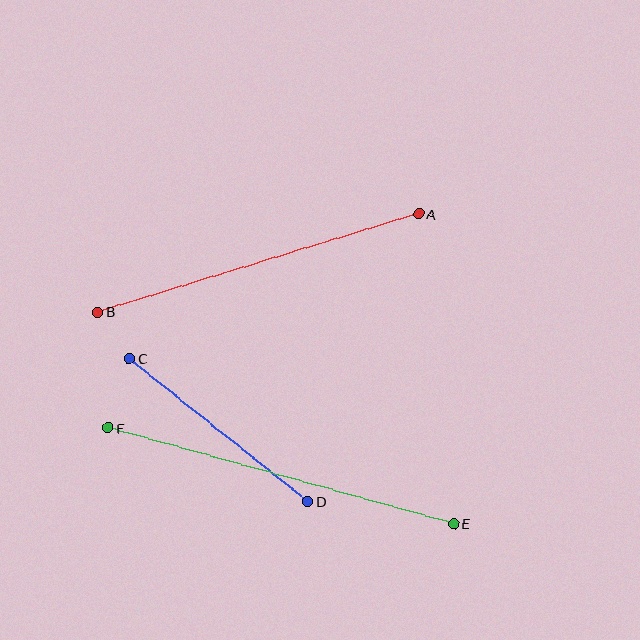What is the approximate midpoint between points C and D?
The midpoint is at approximately (219, 430) pixels.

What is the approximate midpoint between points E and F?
The midpoint is at approximately (281, 476) pixels.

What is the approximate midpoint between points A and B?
The midpoint is at approximately (258, 263) pixels.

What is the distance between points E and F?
The distance is approximately 359 pixels.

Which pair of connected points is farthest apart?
Points E and F are farthest apart.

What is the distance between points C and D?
The distance is approximately 228 pixels.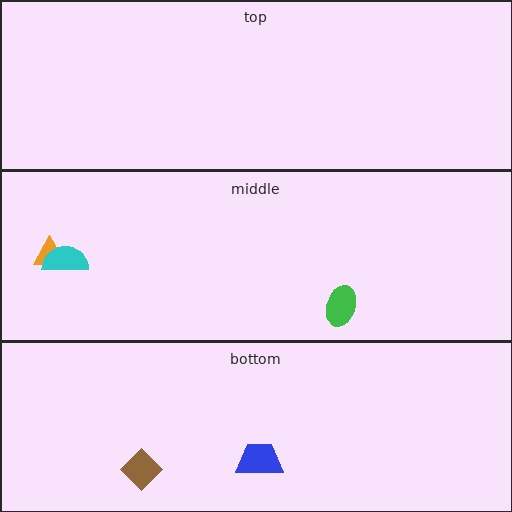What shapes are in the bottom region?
The brown diamond, the blue trapezoid.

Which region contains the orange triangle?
The middle region.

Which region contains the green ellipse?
The middle region.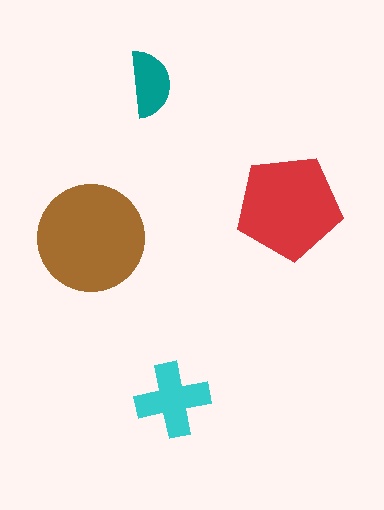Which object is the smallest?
The teal semicircle.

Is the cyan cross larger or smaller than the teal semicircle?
Larger.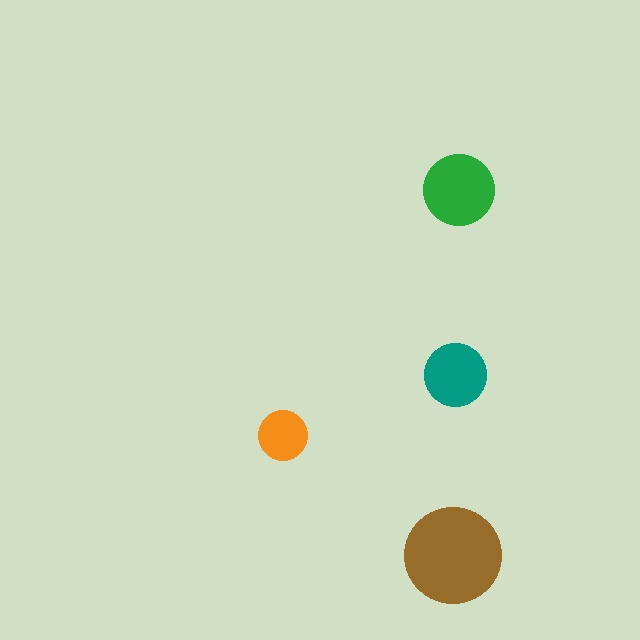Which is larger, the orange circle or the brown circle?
The brown one.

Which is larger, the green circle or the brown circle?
The brown one.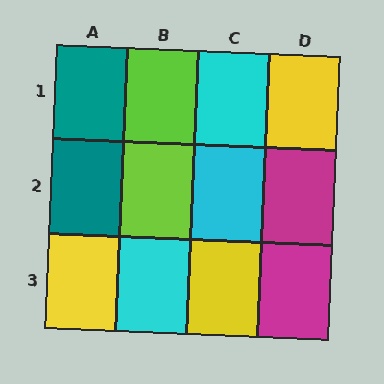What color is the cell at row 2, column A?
Teal.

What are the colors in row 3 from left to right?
Yellow, cyan, yellow, magenta.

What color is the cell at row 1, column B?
Lime.